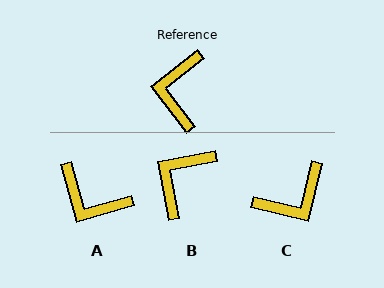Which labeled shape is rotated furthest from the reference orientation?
C, about 129 degrees away.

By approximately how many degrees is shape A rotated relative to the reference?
Approximately 68 degrees counter-clockwise.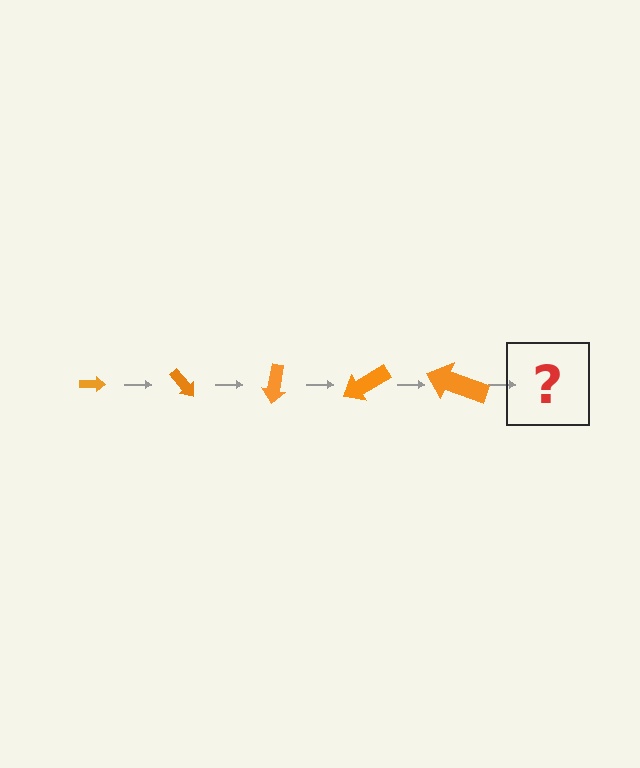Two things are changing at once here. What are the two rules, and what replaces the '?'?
The two rules are that the arrow grows larger each step and it rotates 50 degrees each step. The '?' should be an arrow, larger than the previous one and rotated 250 degrees from the start.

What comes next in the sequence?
The next element should be an arrow, larger than the previous one and rotated 250 degrees from the start.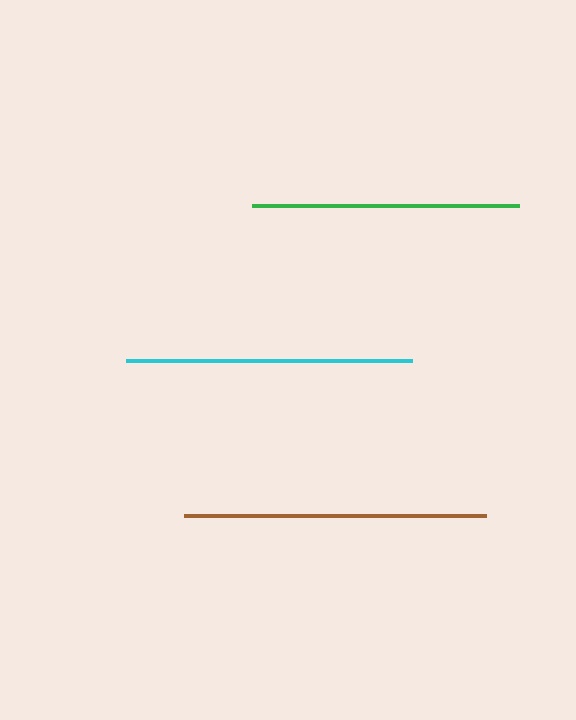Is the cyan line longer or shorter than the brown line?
The brown line is longer than the cyan line.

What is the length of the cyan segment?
The cyan segment is approximately 286 pixels long.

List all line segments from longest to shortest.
From longest to shortest: brown, cyan, green.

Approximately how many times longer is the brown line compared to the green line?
The brown line is approximately 1.1 times the length of the green line.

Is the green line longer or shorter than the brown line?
The brown line is longer than the green line.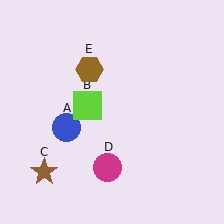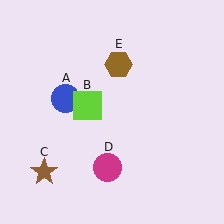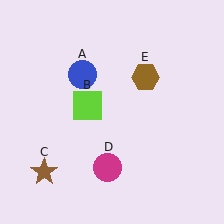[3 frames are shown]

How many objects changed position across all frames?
2 objects changed position: blue circle (object A), brown hexagon (object E).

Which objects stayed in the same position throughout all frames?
Lime square (object B) and brown star (object C) and magenta circle (object D) remained stationary.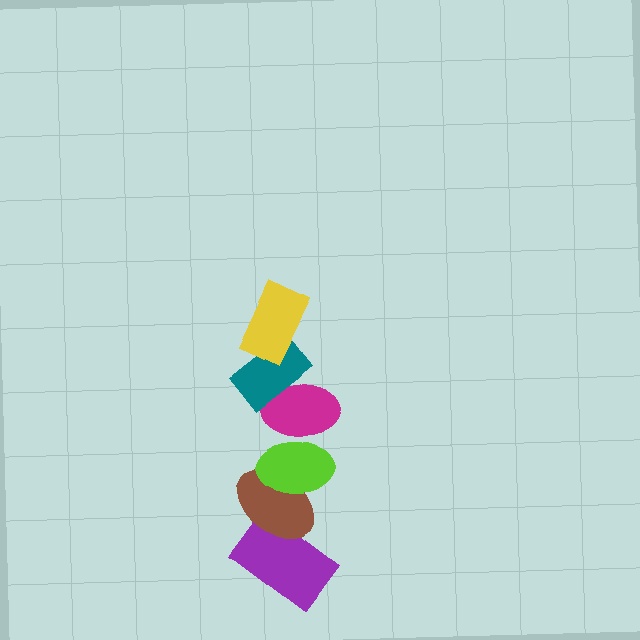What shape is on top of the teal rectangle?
The yellow rectangle is on top of the teal rectangle.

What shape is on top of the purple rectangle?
The brown ellipse is on top of the purple rectangle.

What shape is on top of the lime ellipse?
The magenta ellipse is on top of the lime ellipse.